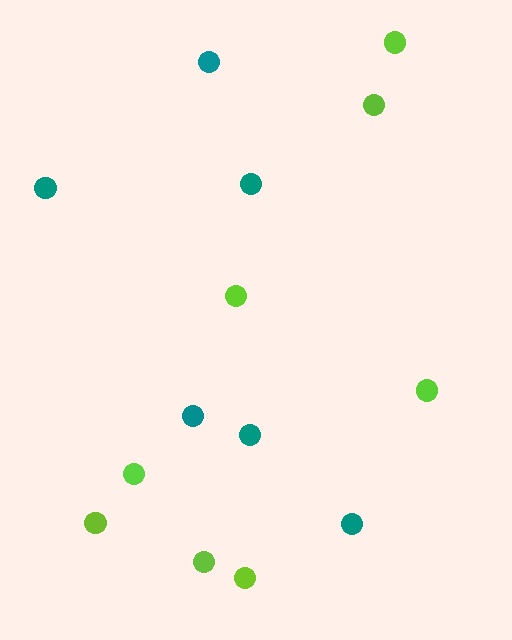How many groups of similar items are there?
There are 2 groups: one group of teal circles (6) and one group of lime circles (8).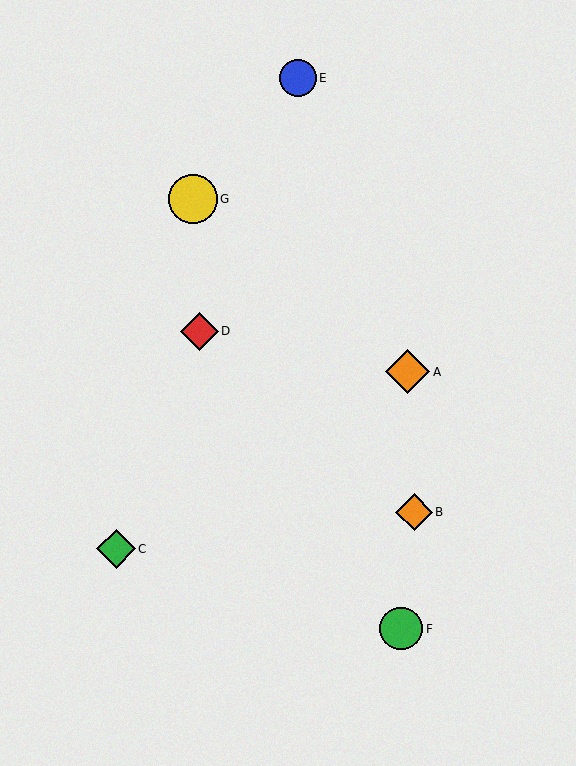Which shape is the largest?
The yellow circle (labeled G) is the largest.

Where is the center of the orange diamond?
The center of the orange diamond is at (408, 372).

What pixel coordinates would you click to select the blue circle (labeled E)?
Click at (298, 78) to select the blue circle E.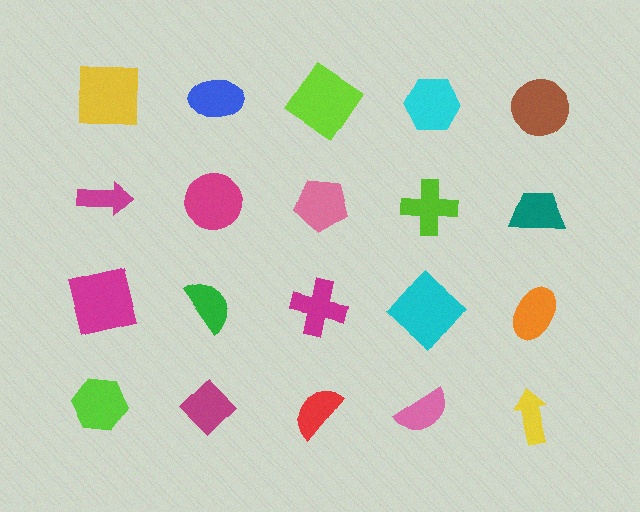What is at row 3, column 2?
A green semicircle.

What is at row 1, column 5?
A brown circle.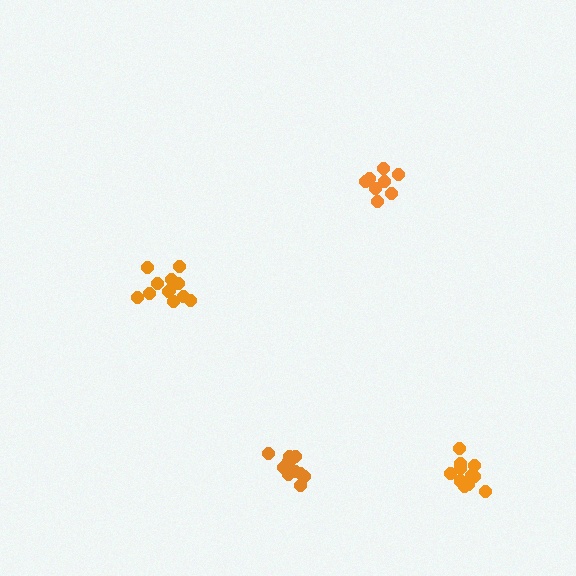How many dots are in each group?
Group 1: 12 dots, Group 2: 8 dots, Group 3: 11 dots, Group 4: 11 dots (42 total).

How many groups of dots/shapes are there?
There are 4 groups.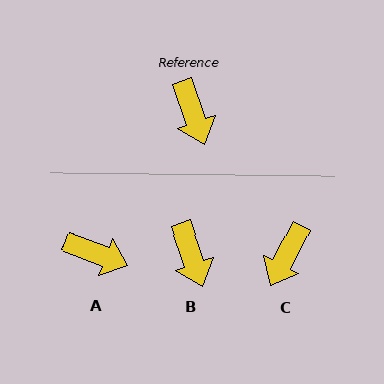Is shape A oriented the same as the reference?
No, it is off by about 49 degrees.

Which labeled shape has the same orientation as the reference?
B.